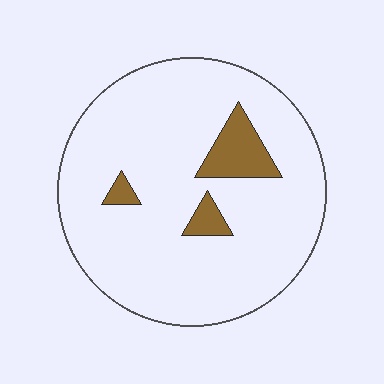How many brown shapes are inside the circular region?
3.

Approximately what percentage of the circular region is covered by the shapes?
Approximately 10%.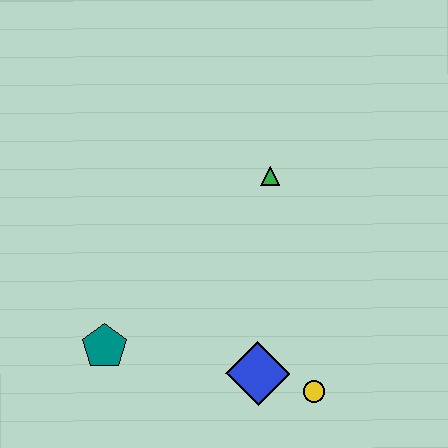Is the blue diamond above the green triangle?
No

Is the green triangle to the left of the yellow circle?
Yes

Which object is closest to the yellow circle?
The blue diamond is closest to the yellow circle.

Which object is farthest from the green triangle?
The teal pentagon is farthest from the green triangle.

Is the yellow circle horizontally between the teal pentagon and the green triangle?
No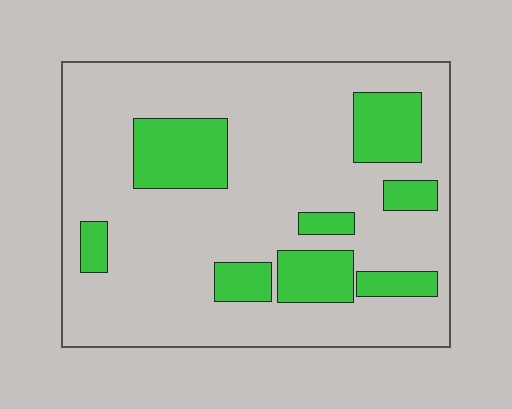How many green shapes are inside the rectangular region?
8.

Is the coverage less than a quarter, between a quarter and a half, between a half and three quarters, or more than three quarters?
Less than a quarter.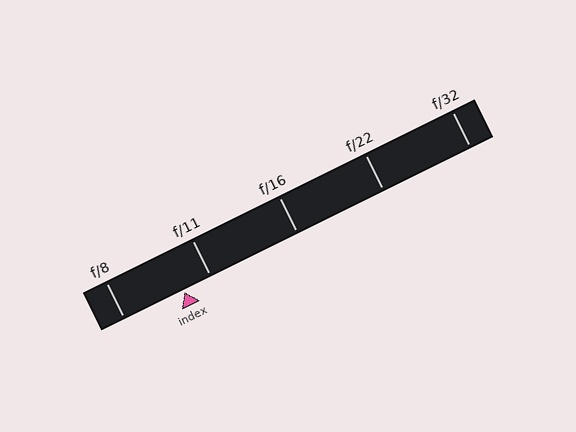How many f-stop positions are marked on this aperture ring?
There are 5 f-stop positions marked.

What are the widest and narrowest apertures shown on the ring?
The widest aperture shown is f/8 and the narrowest is f/32.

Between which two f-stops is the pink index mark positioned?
The index mark is between f/8 and f/11.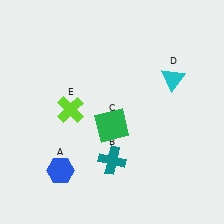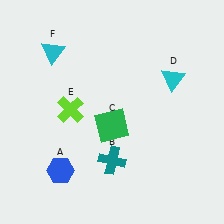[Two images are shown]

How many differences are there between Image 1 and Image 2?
There is 1 difference between the two images.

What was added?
A cyan triangle (F) was added in Image 2.